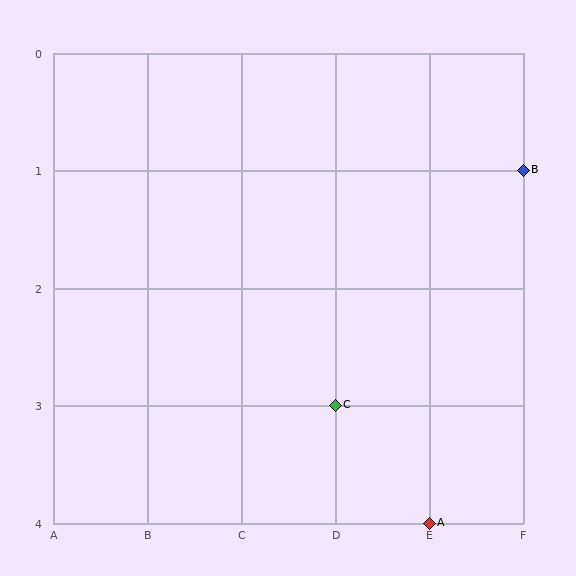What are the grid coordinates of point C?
Point C is at grid coordinates (D, 3).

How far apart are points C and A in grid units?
Points C and A are 1 column and 1 row apart (about 1.4 grid units diagonally).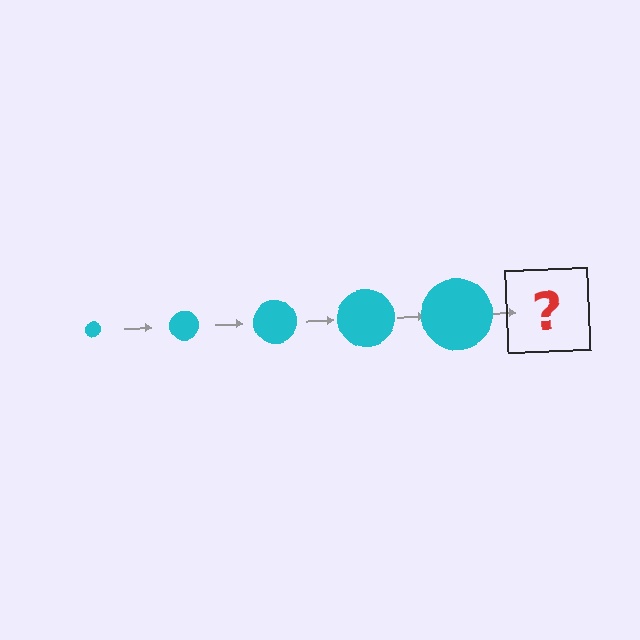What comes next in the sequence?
The next element should be a cyan circle, larger than the previous one.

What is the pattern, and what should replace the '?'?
The pattern is that the circle gets progressively larger each step. The '?' should be a cyan circle, larger than the previous one.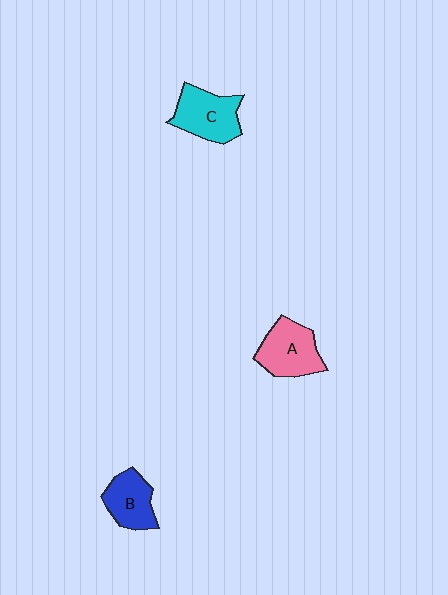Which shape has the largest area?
Shape C (cyan).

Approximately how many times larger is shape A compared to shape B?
Approximately 1.2 times.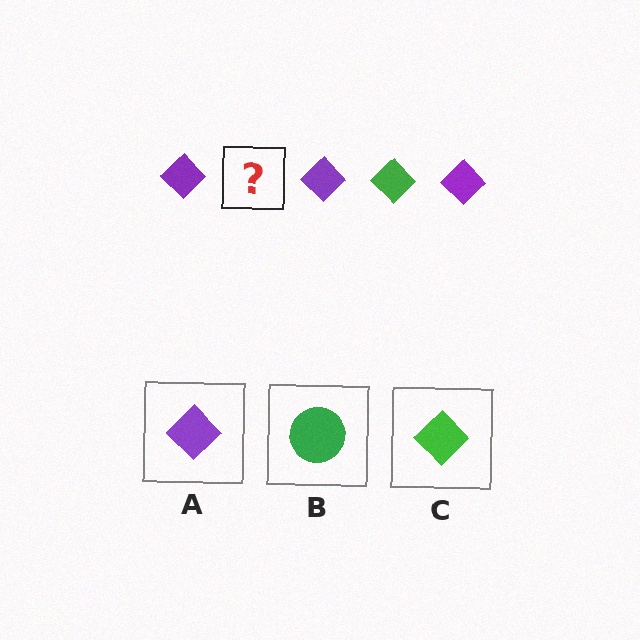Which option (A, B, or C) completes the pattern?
C.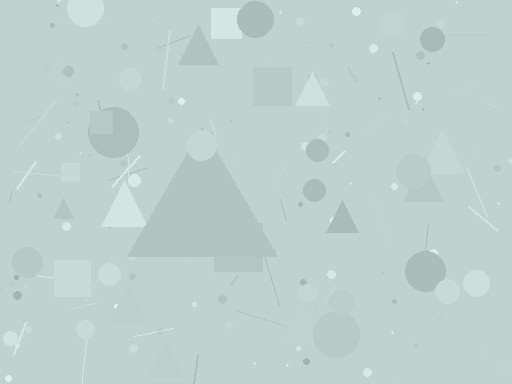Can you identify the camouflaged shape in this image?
The camouflaged shape is a triangle.